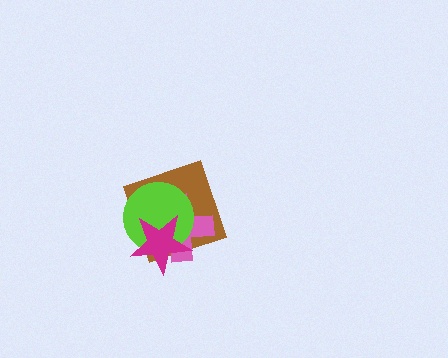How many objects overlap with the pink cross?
3 objects overlap with the pink cross.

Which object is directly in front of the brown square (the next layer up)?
The pink cross is directly in front of the brown square.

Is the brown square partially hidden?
Yes, it is partially covered by another shape.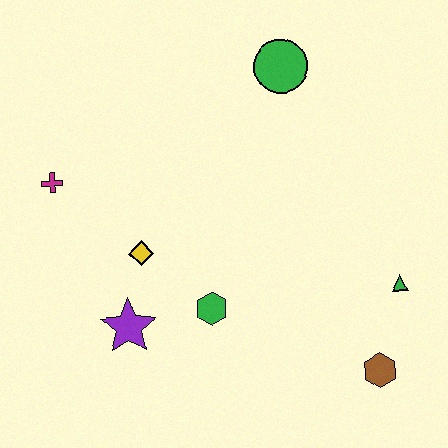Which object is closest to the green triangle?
The brown hexagon is closest to the green triangle.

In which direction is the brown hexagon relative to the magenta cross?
The brown hexagon is to the right of the magenta cross.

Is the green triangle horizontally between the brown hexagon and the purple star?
No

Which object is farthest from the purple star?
The green circle is farthest from the purple star.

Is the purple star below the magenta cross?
Yes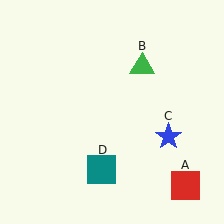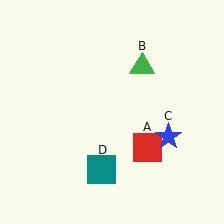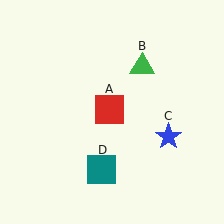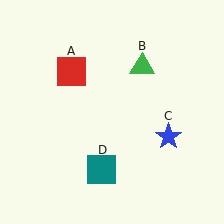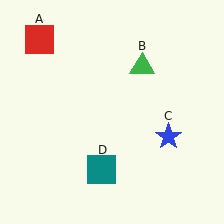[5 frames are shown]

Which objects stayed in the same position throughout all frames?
Green triangle (object B) and blue star (object C) and teal square (object D) remained stationary.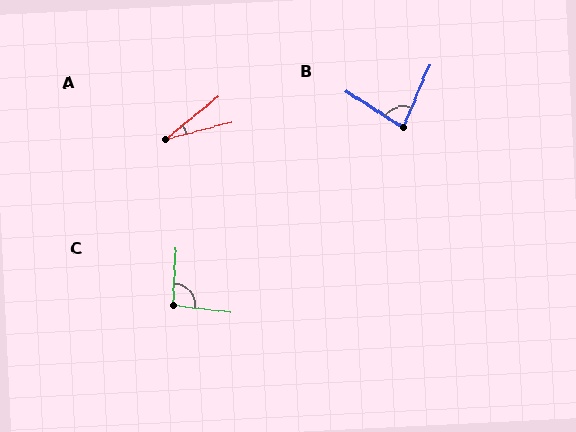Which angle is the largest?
C, at approximately 94 degrees.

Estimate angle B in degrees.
Approximately 80 degrees.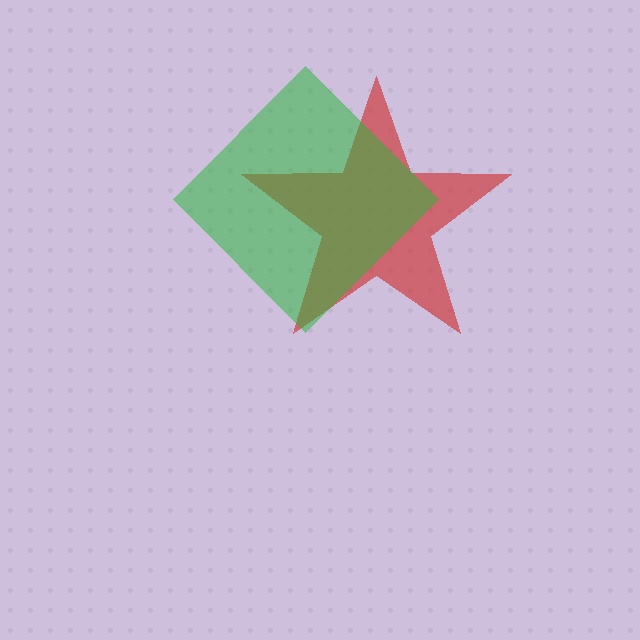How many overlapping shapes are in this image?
There are 2 overlapping shapes in the image.